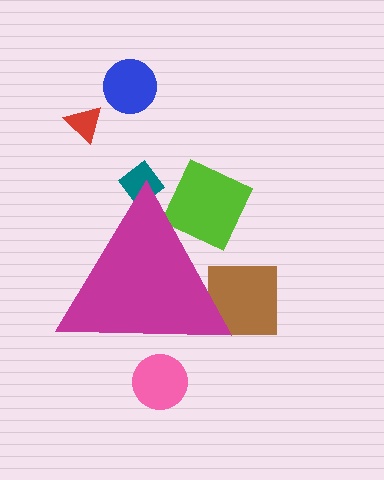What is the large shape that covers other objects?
A magenta triangle.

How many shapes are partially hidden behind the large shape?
4 shapes are partially hidden.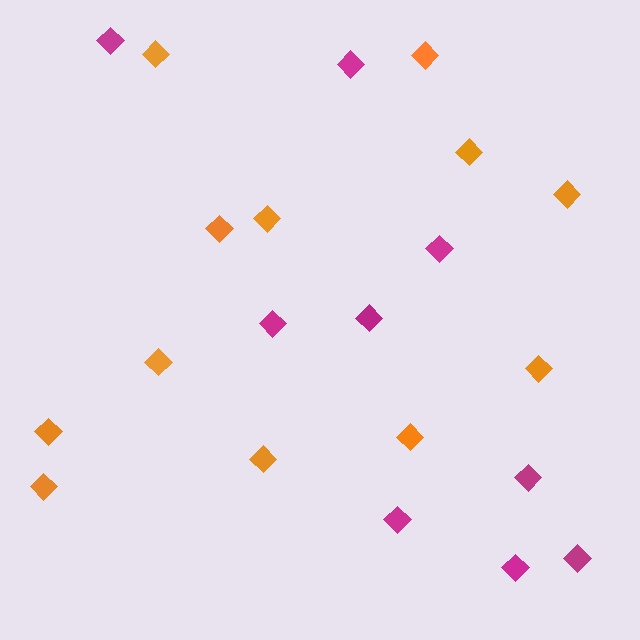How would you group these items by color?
There are 2 groups: one group of orange diamonds (12) and one group of magenta diamonds (9).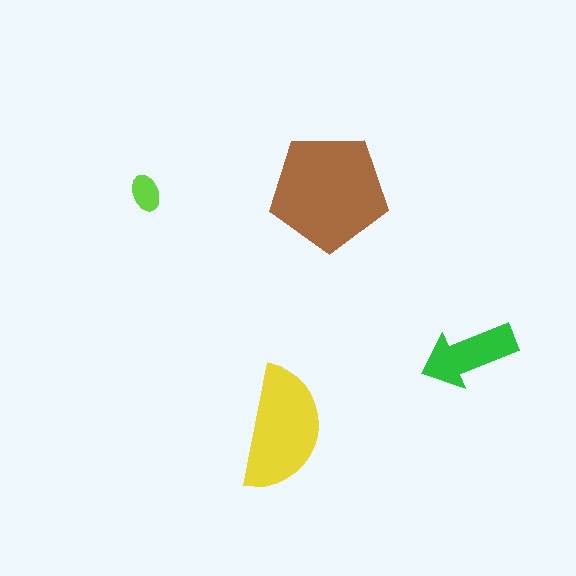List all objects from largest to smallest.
The brown pentagon, the yellow semicircle, the green arrow, the lime ellipse.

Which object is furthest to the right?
The green arrow is rightmost.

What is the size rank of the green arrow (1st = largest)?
3rd.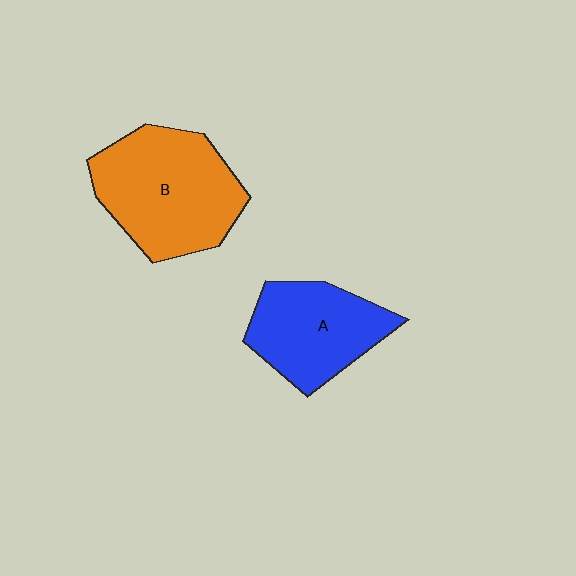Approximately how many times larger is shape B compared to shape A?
Approximately 1.3 times.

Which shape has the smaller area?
Shape A (blue).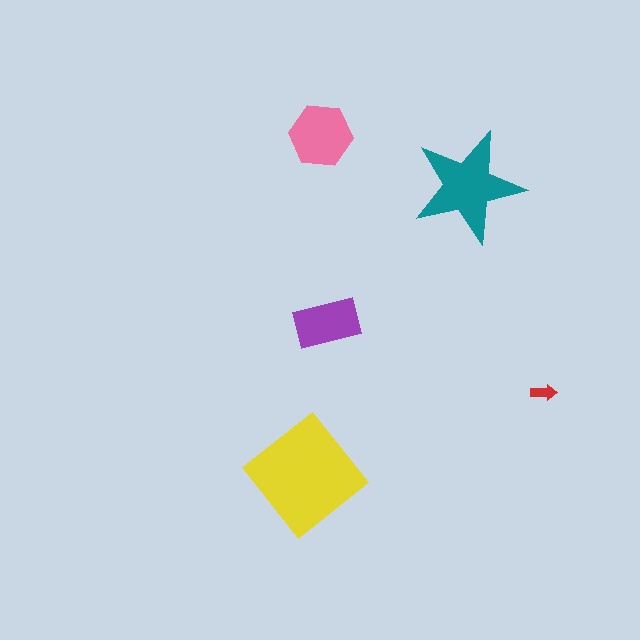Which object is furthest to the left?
The yellow diamond is leftmost.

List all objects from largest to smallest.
The yellow diamond, the teal star, the pink hexagon, the purple rectangle, the red arrow.